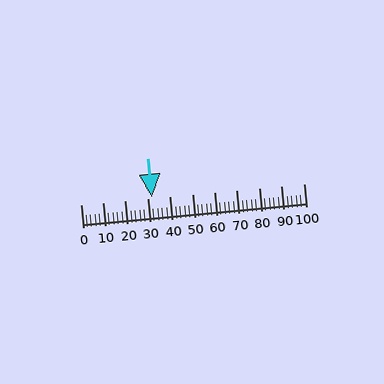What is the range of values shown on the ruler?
The ruler shows values from 0 to 100.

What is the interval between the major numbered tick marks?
The major tick marks are spaced 10 units apart.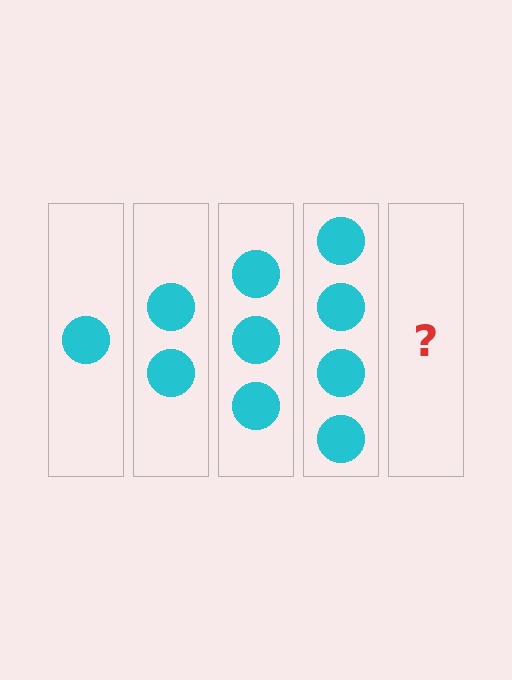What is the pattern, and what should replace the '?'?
The pattern is that each step adds one more circle. The '?' should be 5 circles.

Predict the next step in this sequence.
The next step is 5 circles.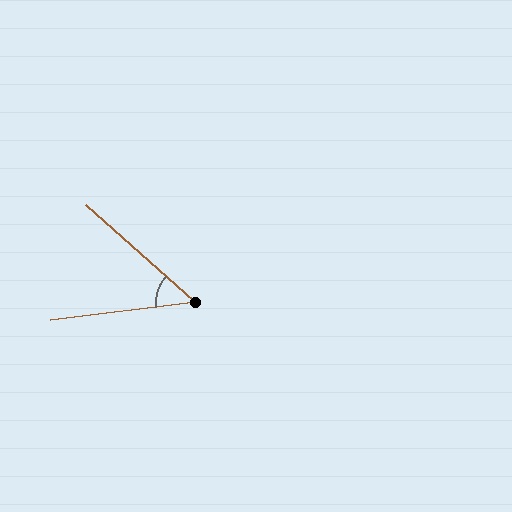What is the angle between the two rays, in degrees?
Approximately 49 degrees.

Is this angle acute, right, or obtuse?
It is acute.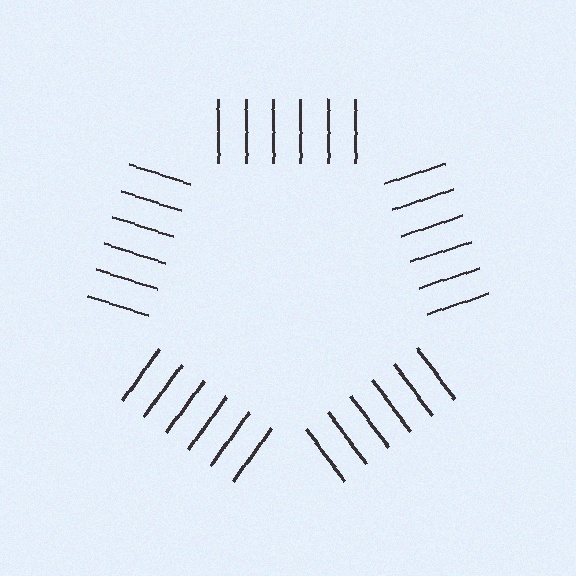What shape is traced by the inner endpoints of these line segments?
An illusory pentagon — the line segments terminate on its edges but no continuous stroke is drawn.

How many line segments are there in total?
30 — 6 along each of the 5 edges.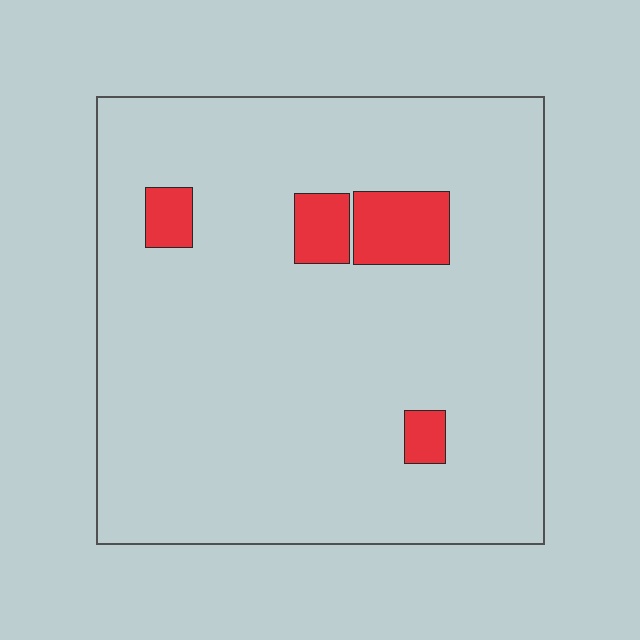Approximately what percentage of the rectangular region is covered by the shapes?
Approximately 10%.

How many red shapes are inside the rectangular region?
4.